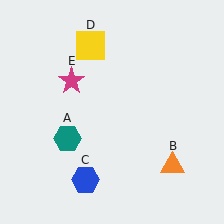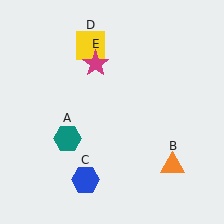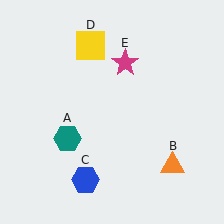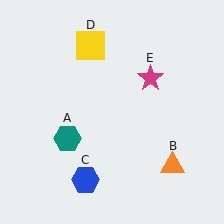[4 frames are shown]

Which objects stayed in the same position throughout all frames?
Teal hexagon (object A) and orange triangle (object B) and blue hexagon (object C) and yellow square (object D) remained stationary.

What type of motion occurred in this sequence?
The magenta star (object E) rotated clockwise around the center of the scene.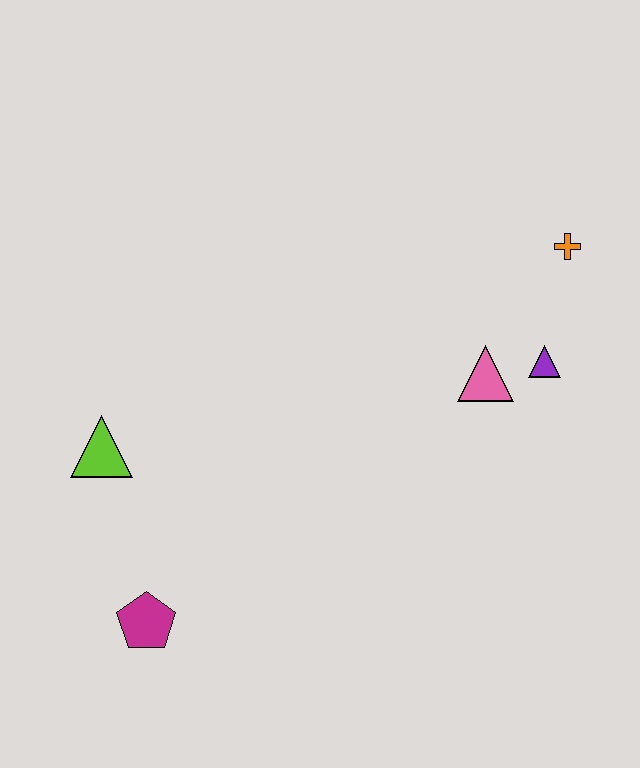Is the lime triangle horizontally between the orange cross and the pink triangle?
No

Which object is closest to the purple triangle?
The pink triangle is closest to the purple triangle.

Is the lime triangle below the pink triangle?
Yes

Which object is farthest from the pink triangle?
The magenta pentagon is farthest from the pink triangle.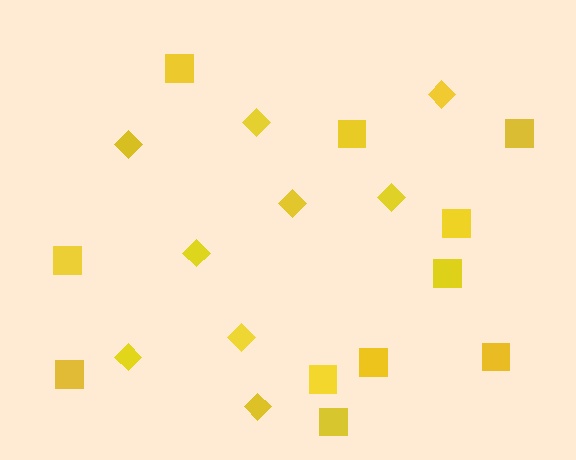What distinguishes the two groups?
There are 2 groups: one group of diamonds (9) and one group of squares (11).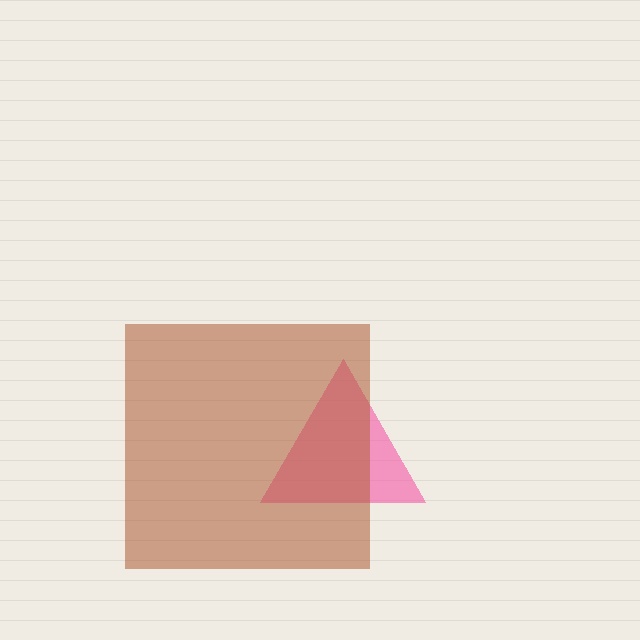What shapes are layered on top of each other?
The layered shapes are: a pink triangle, a brown square.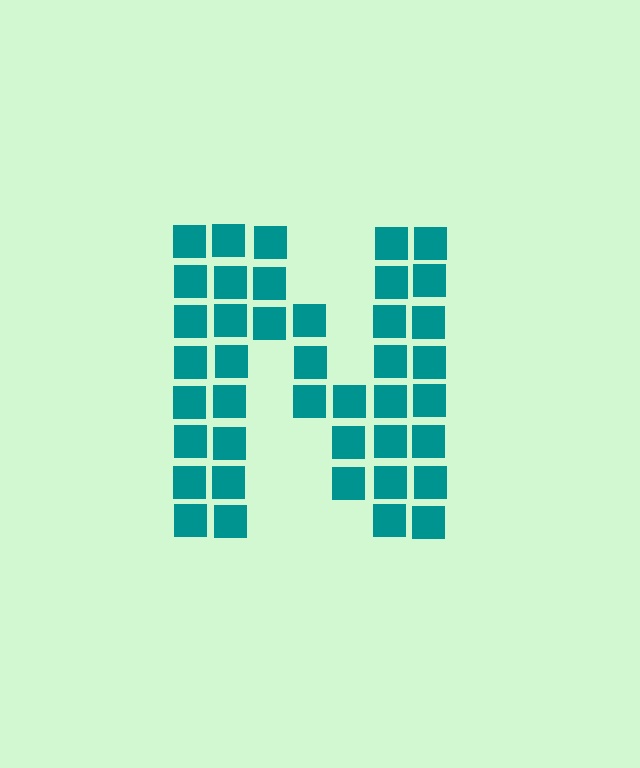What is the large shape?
The large shape is the letter N.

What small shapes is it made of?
It is made of small squares.